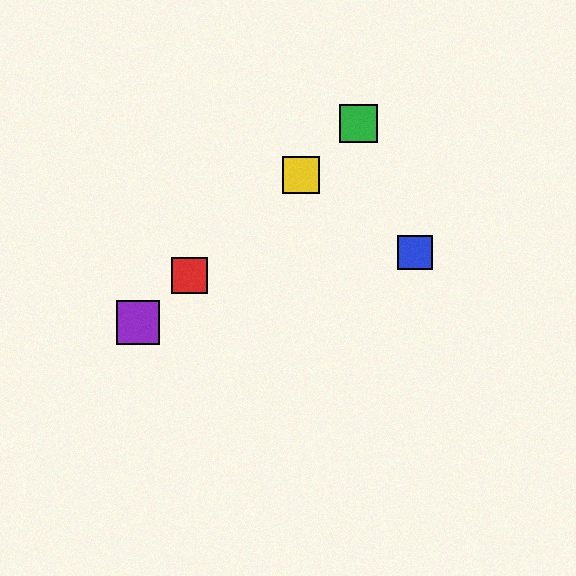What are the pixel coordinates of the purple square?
The purple square is at (138, 322).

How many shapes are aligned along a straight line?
4 shapes (the red square, the green square, the yellow square, the purple square) are aligned along a straight line.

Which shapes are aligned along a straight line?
The red square, the green square, the yellow square, the purple square are aligned along a straight line.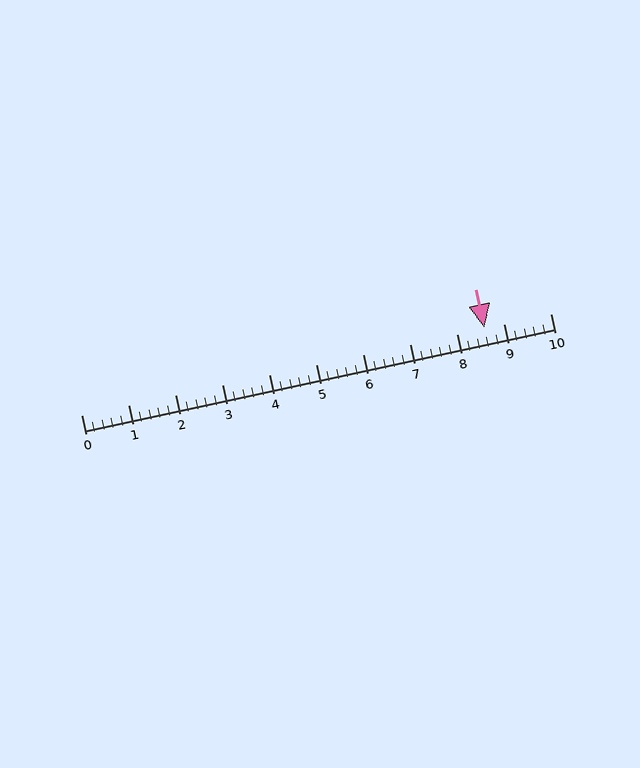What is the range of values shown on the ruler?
The ruler shows values from 0 to 10.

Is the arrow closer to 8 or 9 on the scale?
The arrow is closer to 9.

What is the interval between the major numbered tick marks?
The major tick marks are spaced 1 units apart.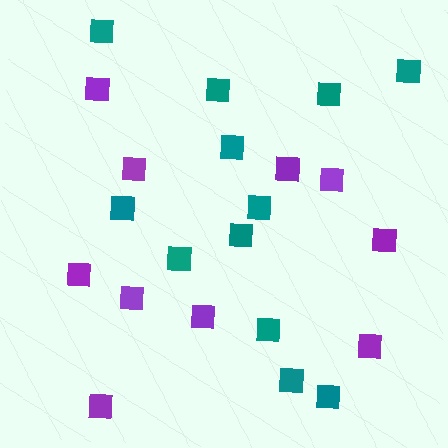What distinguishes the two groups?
There are 2 groups: one group of purple squares (10) and one group of teal squares (12).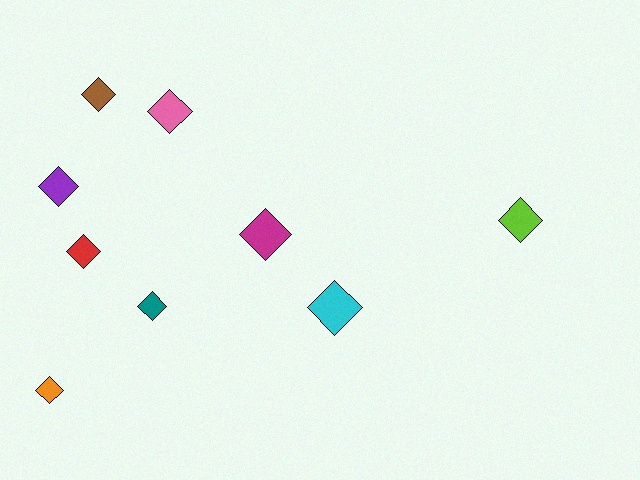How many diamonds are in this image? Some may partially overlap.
There are 9 diamonds.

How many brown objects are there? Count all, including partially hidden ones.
There is 1 brown object.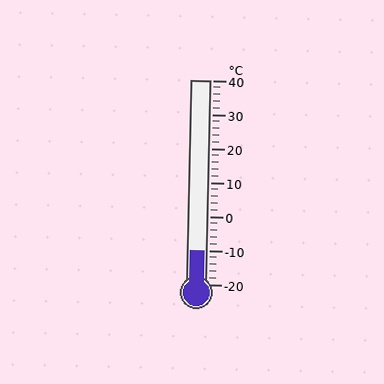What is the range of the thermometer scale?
The thermometer scale ranges from -20°C to 40°C.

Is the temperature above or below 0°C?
The temperature is below 0°C.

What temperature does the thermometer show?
The thermometer shows approximately -10°C.